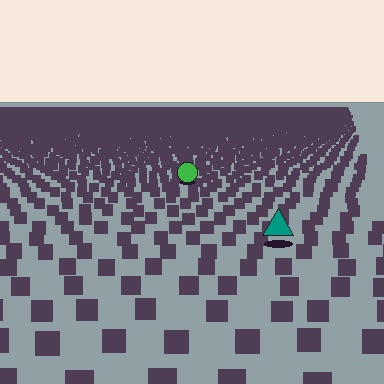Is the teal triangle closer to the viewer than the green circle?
Yes. The teal triangle is closer — you can tell from the texture gradient: the ground texture is coarser near it.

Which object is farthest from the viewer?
The green circle is farthest from the viewer. It appears smaller and the ground texture around it is denser.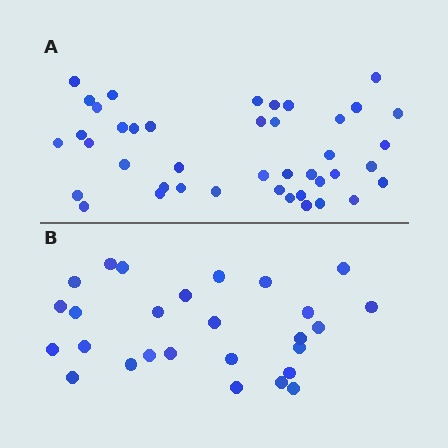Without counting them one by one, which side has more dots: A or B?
Region A (the top region) has more dots.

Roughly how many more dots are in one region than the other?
Region A has approximately 15 more dots than region B.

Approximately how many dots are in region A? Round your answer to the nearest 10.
About 40 dots. (The exact count is 42, which rounds to 40.)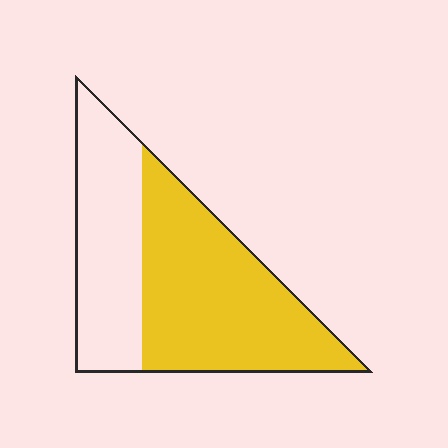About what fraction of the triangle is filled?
About three fifths (3/5).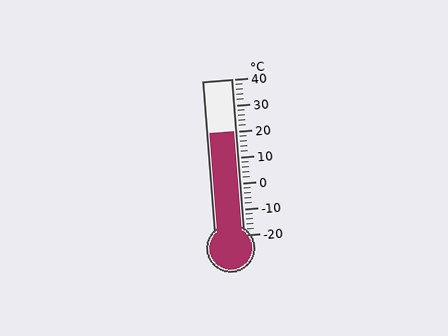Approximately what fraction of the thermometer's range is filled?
The thermometer is filled to approximately 65% of its range.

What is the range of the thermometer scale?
The thermometer scale ranges from -20°C to 40°C.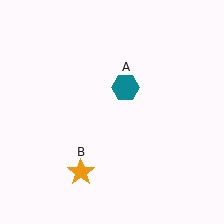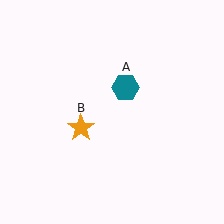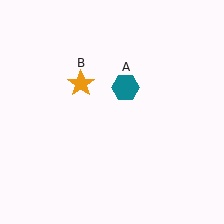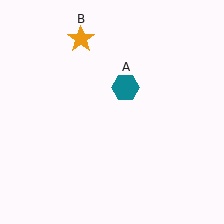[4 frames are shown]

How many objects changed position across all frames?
1 object changed position: orange star (object B).